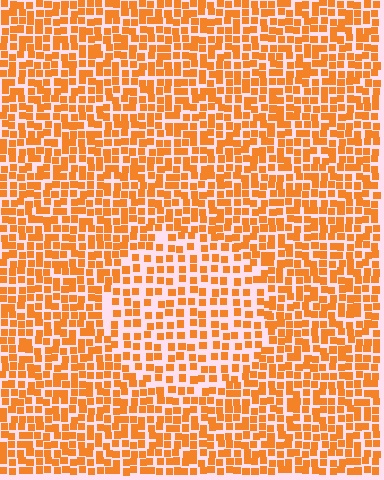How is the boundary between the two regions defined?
The boundary is defined by a change in element density (approximately 1.6x ratio). All elements are the same color, size, and shape.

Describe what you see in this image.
The image contains small orange elements arranged at two different densities. A circle-shaped region is visible where the elements are less densely packed than the surrounding area.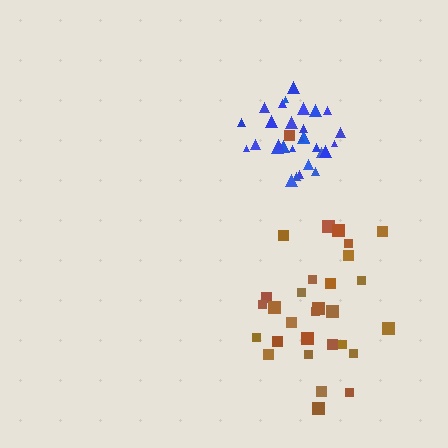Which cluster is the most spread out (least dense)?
Brown.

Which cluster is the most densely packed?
Blue.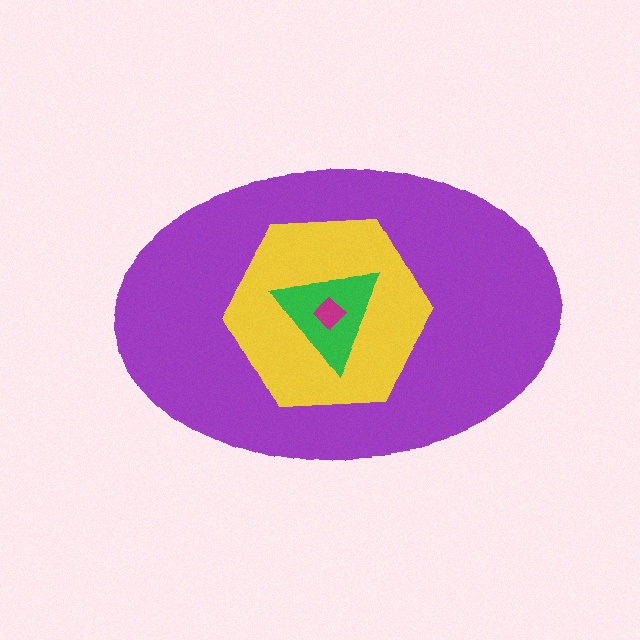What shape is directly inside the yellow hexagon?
The green triangle.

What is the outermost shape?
The purple ellipse.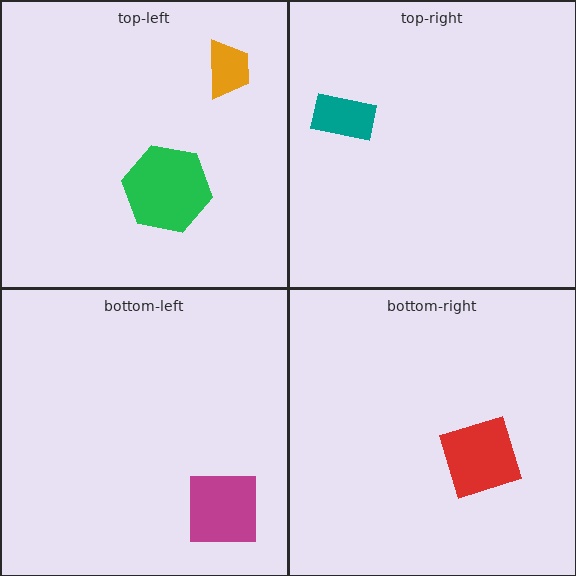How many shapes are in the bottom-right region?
1.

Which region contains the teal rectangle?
The top-right region.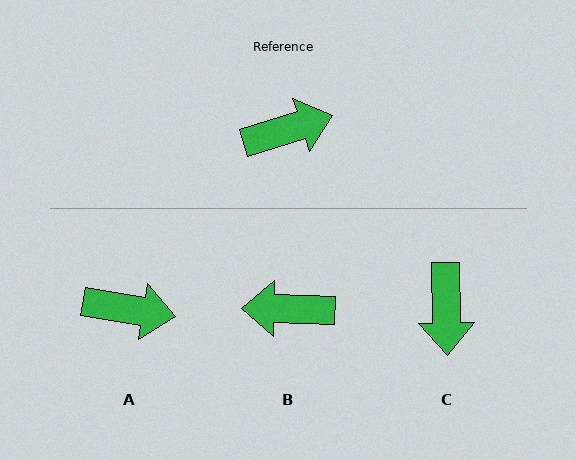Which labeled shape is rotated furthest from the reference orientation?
B, about 161 degrees away.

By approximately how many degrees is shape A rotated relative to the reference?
Approximately 27 degrees clockwise.